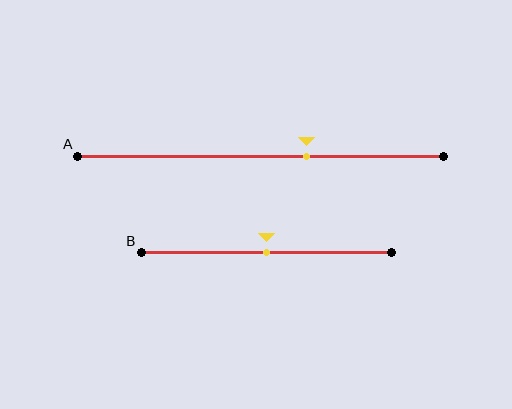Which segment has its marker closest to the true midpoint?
Segment B has its marker closest to the true midpoint.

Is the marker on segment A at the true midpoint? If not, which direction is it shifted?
No, the marker on segment A is shifted to the right by about 13% of the segment length.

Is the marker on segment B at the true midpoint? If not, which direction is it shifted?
Yes, the marker on segment B is at the true midpoint.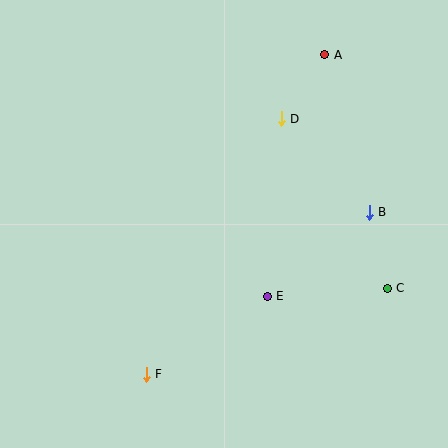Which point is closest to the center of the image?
Point E at (267, 296) is closest to the center.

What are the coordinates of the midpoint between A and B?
The midpoint between A and B is at (347, 134).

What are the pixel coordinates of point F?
Point F is at (146, 374).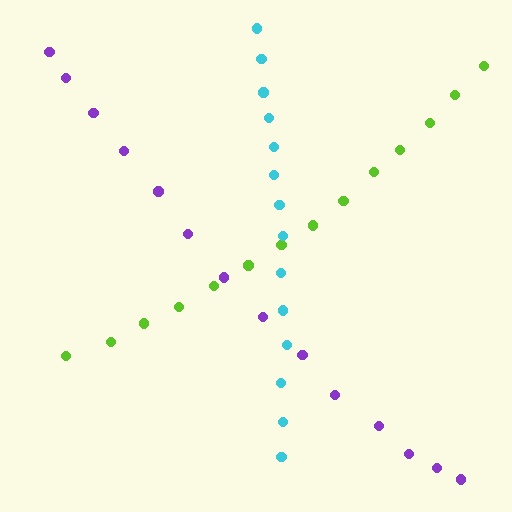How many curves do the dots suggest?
There are 3 distinct paths.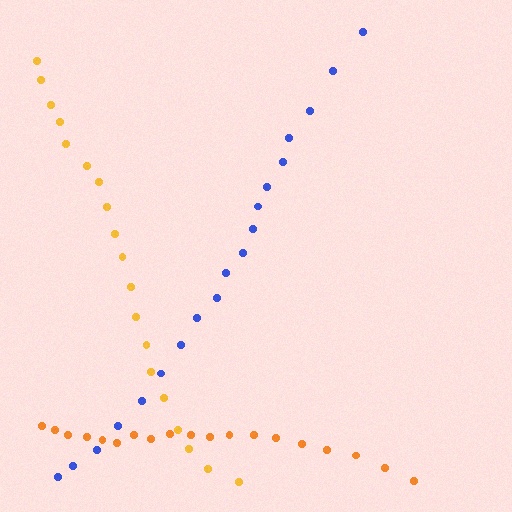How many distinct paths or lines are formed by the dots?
There are 3 distinct paths.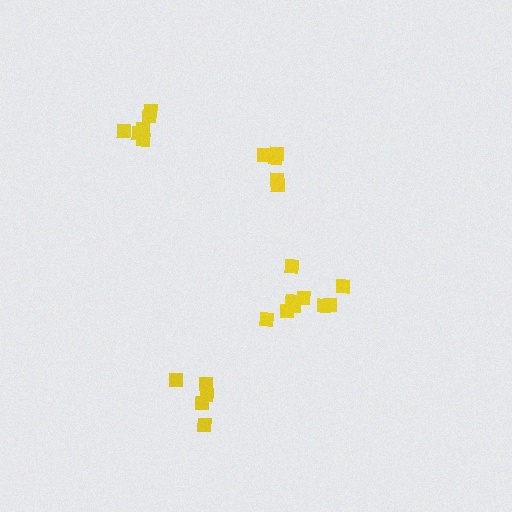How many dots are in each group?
Group 1: 6 dots, Group 2: 5 dots, Group 3: 5 dots, Group 4: 9 dots (25 total).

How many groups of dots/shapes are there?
There are 4 groups.